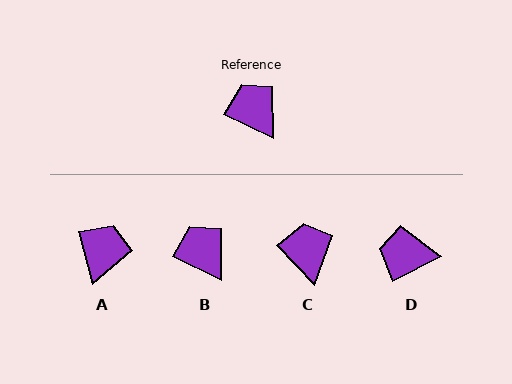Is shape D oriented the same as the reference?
No, it is off by about 52 degrees.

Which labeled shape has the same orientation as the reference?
B.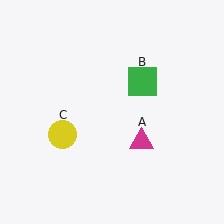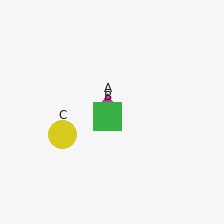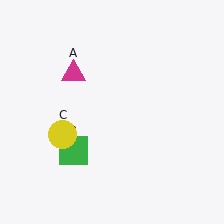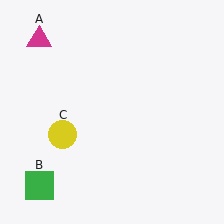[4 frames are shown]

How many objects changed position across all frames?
2 objects changed position: magenta triangle (object A), green square (object B).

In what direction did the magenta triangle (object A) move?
The magenta triangle (object A) moved up and to the left.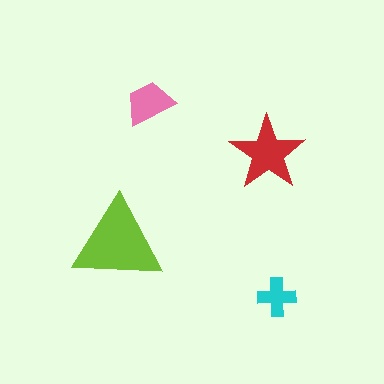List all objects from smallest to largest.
The cyan cross, the pink trapezoid, the red star, the lime triangle.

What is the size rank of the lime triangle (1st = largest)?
1st.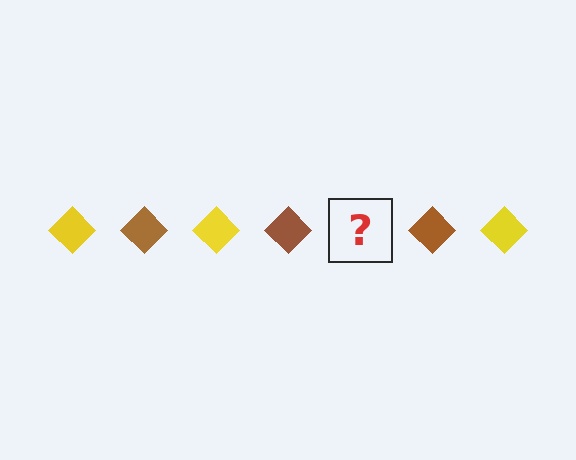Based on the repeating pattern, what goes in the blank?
The blank should be a yellow diamond.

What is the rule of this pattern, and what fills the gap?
The rule is that the pattern cycles through yellow, brown diamonds. The gap should be filled with a yellow diamond.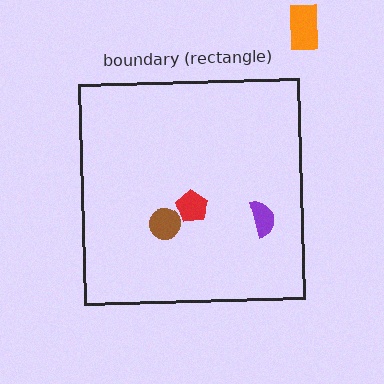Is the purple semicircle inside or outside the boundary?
Inside.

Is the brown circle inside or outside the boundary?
Inside.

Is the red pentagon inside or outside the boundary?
Inside.